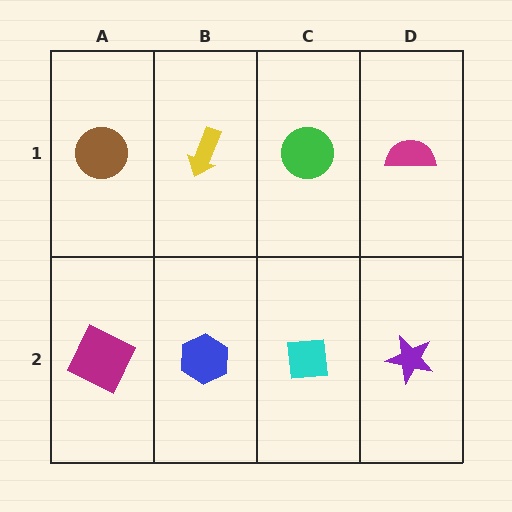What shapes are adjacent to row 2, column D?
A magenta semicircle (row 1, column D), a cyan square (row 2, column C).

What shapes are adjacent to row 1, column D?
A purple star (row 2, column D), a green circle (row 1, column C).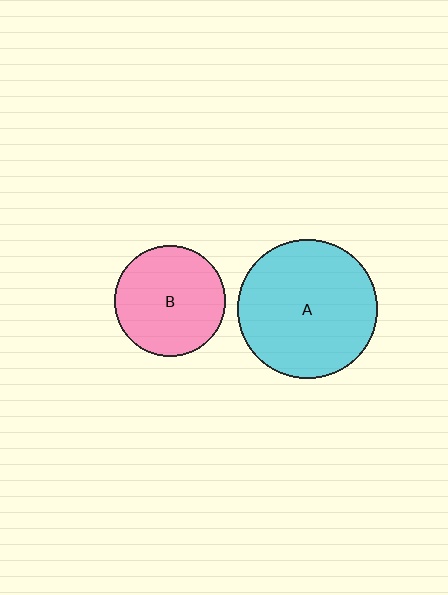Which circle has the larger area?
Circle A (cyan).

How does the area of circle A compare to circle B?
Approximately 1.6 times.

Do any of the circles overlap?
No, none of the circles overlap.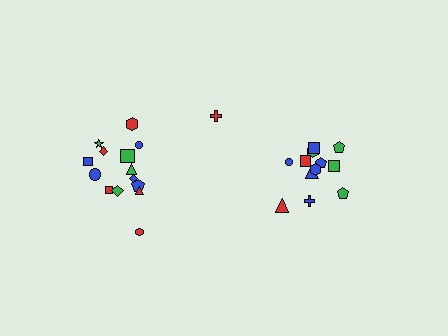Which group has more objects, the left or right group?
The left group.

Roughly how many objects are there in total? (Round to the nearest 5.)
Roughly 25 objects in total.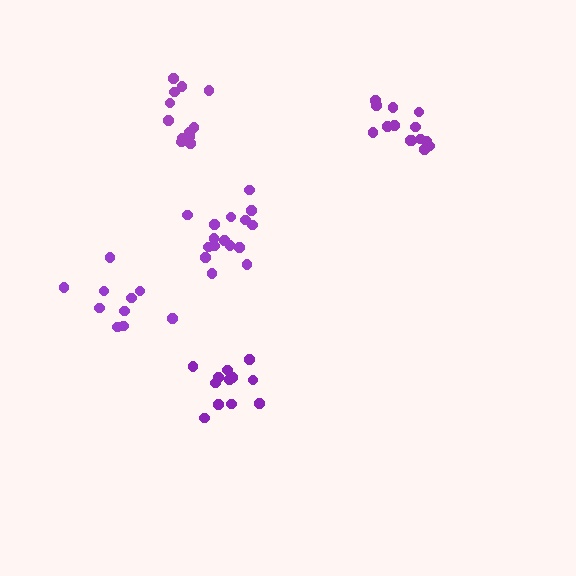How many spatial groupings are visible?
There are 5 spatial groupings.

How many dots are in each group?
Group 1: 10 dots, Group 2: 12 dots, Group 3: 14 dots, Group 4: 13 dots, Group 5: 16 dots (65 total).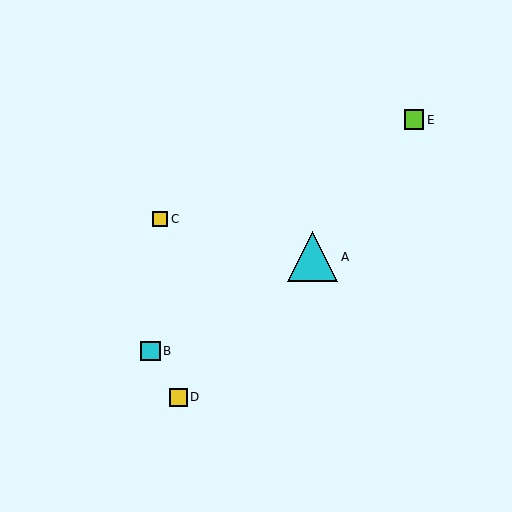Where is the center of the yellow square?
The center of the yellow square is at (178, 397).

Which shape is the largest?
The cyan triangle (labeled A) is the largest.